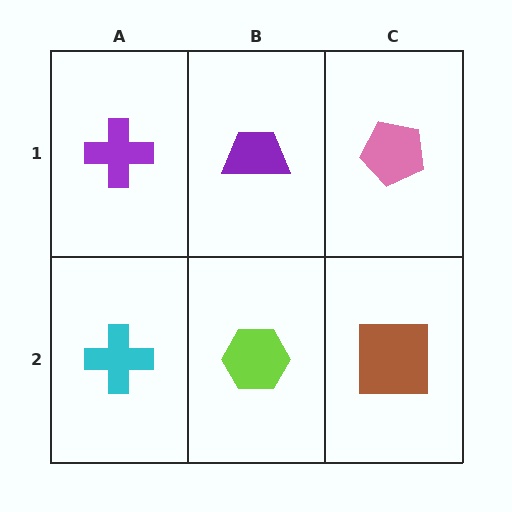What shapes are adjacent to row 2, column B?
A purple trapezoid (row 1, column B), a cyan cross (row 2, column A), a brown square (row 2, column C).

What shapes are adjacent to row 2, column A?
A purple cross (row 1, column A), a lime hexagon (row 2, column B).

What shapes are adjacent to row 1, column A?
A cyan cross (row 2, column A), a purple trapezoid (row 1, column B).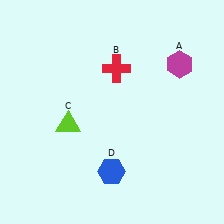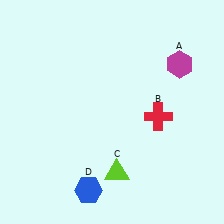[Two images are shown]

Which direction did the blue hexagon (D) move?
The blue hexagon (D) moved left.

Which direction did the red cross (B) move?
The red cross (B) moved down.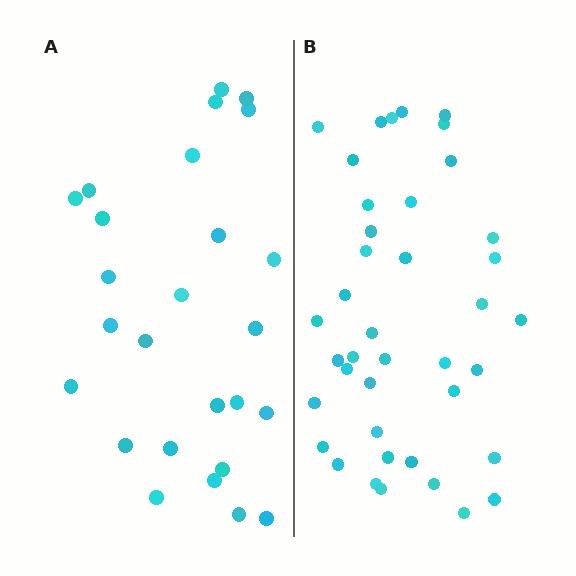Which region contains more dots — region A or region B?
Region B (the right region) has more dots.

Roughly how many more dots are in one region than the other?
Region B has approximately 15 more dots than region A.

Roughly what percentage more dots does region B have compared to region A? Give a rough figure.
About 55% more.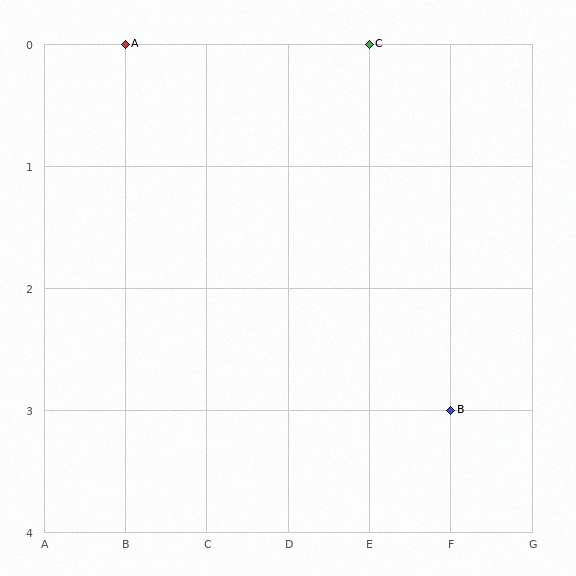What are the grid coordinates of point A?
Point A is at grid coordinates (B, 0).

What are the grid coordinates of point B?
Point B is at grid coordinates (F, 3).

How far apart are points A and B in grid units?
Points A and B are 4 columns and 3 rows apart (about 5.0 grid units diagonally).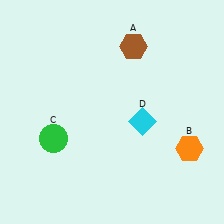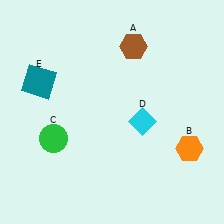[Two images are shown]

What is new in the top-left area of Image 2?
A teal square (E) was added in the top-left area of Image 2.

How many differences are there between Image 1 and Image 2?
There is 1 difference between the two images.